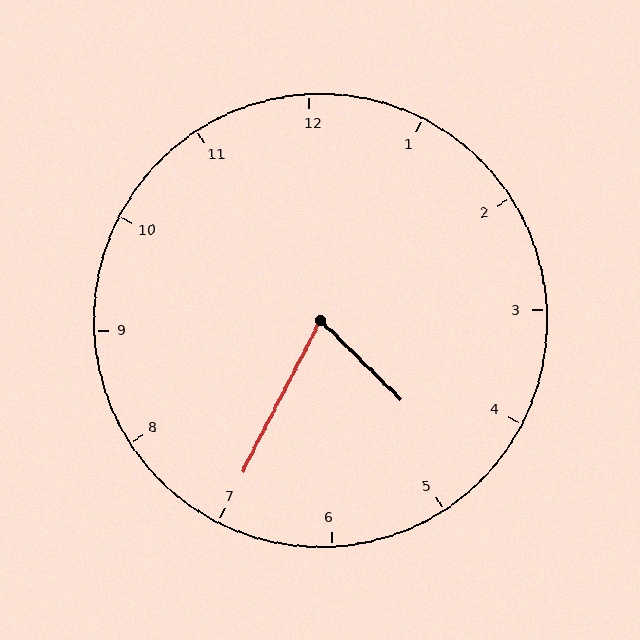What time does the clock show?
4:35.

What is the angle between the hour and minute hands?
Approximately 72 degrees.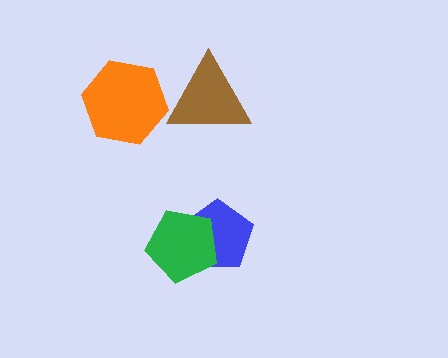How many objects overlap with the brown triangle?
1 object overlaps with the brown triangle.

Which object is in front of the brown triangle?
The orange hexagon is in front of the brown triangle.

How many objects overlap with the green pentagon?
1 object overlaps with the green pentagon.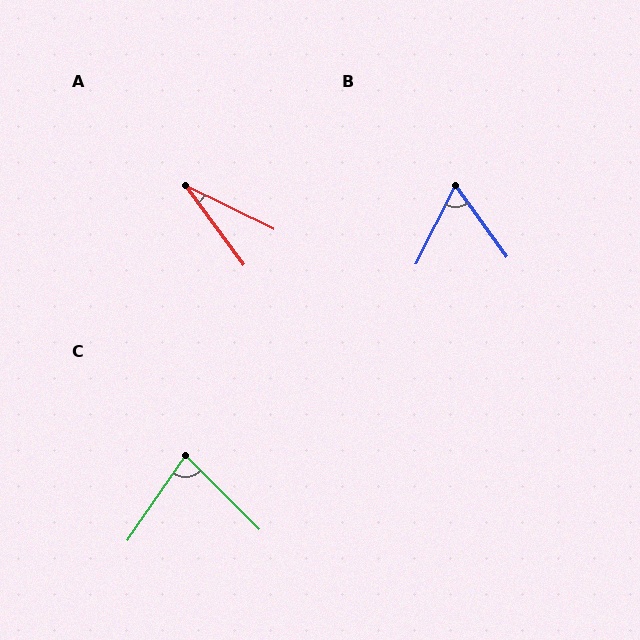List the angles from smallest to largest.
A (27°), B (63°), C (79°).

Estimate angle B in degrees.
Approximately 63 degrees.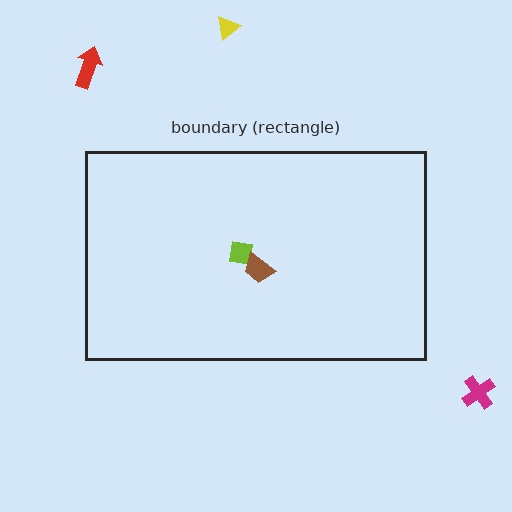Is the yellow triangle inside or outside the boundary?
Outside.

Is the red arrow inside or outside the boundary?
Outside.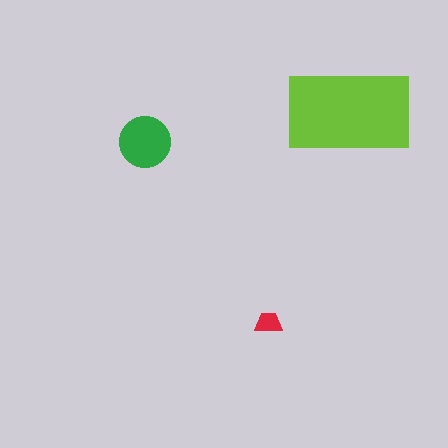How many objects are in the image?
There are 3 objects in the image.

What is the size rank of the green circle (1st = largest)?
2nd.